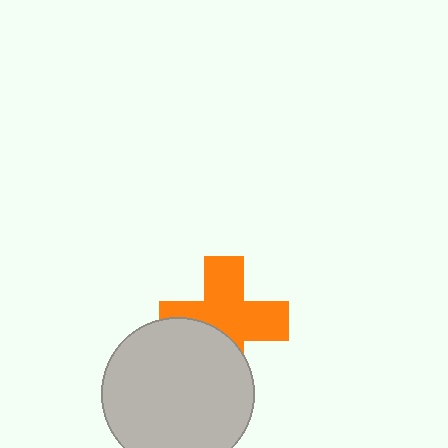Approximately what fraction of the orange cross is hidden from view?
Roughly 35% of the orange cross is hidden behind the light gray circle.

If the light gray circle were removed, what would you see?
You would see the complete orange cross.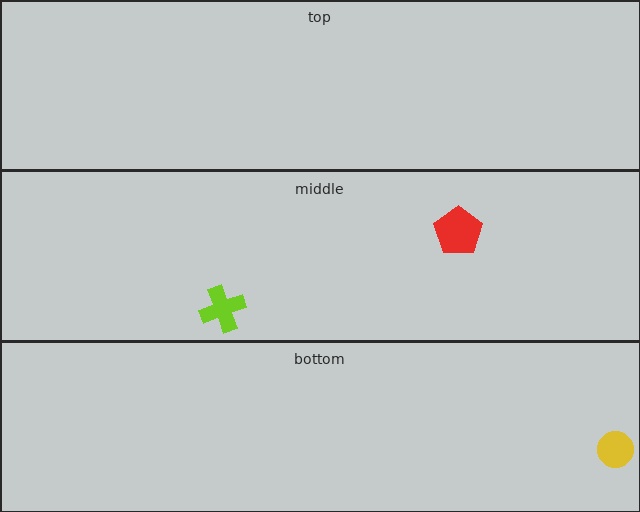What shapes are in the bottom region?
The yellow circle.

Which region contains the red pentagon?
The middle region.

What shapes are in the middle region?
The lime cross, the red pentagon.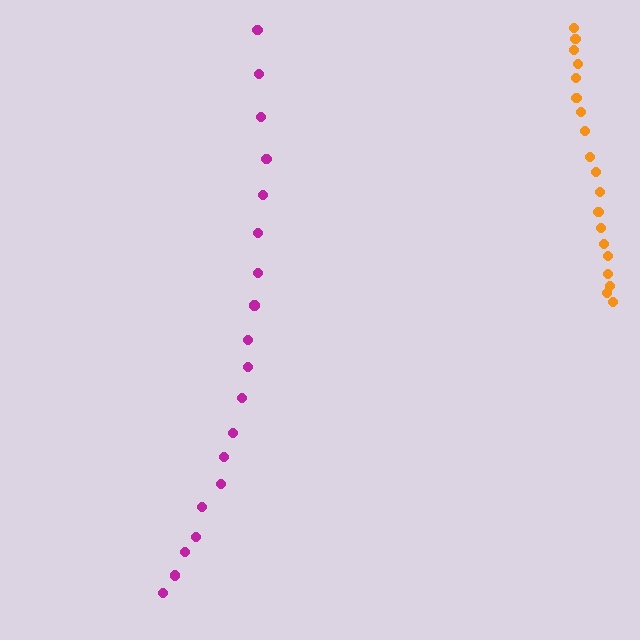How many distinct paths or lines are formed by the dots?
There are 2 distinct paths.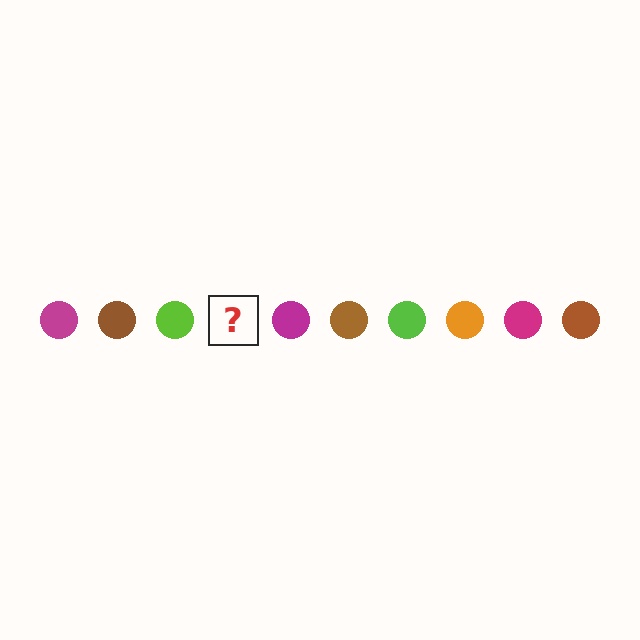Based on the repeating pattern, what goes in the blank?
The blank should be an orange circle.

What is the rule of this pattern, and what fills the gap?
The rule is that the pattern cycles through magenta, brown, lime, orange circles. The gap should be filled with an orange circle.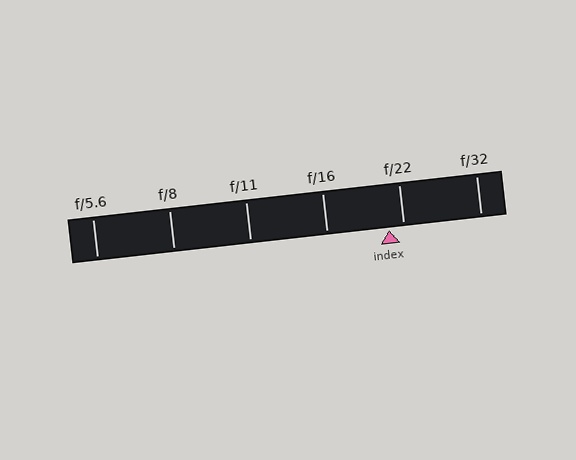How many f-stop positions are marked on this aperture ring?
There are 6 f-stop positions marked.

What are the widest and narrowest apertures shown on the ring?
The widest aperture shown is f/5.6 and the narrowest is f/32.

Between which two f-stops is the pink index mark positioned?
The index mark is between f/16 and f/22.